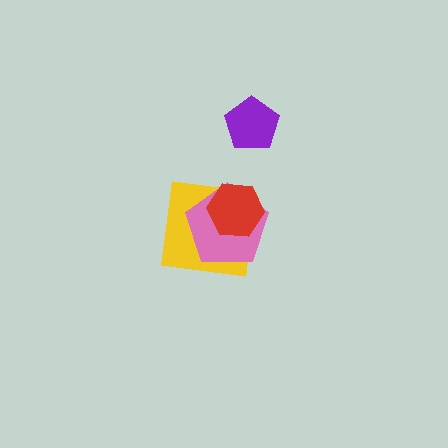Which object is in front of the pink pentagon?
The red hexagon is in front of the pink pentagon.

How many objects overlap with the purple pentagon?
0 objects overlap with the purple pentagon.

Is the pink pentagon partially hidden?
Yes, it is partially covered by another shape.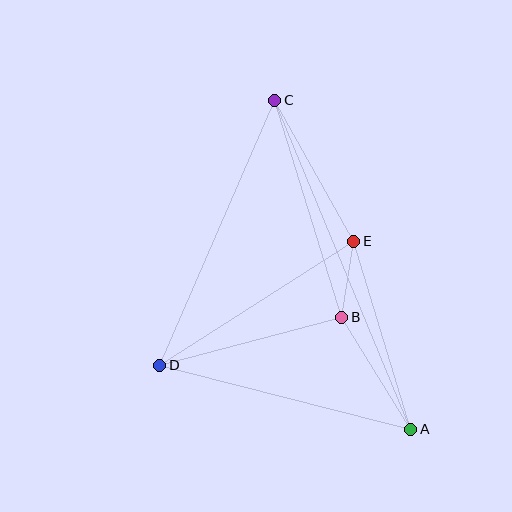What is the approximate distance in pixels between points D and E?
The distance between D and E is approximately 231 pixels.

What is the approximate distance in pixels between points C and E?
The distance between C and E is approximately 162 pixels.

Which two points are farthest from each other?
Points A and C are farthest from each other.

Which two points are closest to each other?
Points B and E are closest to each other.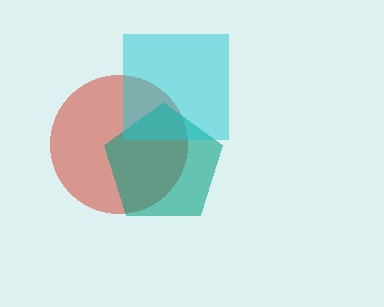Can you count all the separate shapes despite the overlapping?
Yes, there are 3 separate shapes.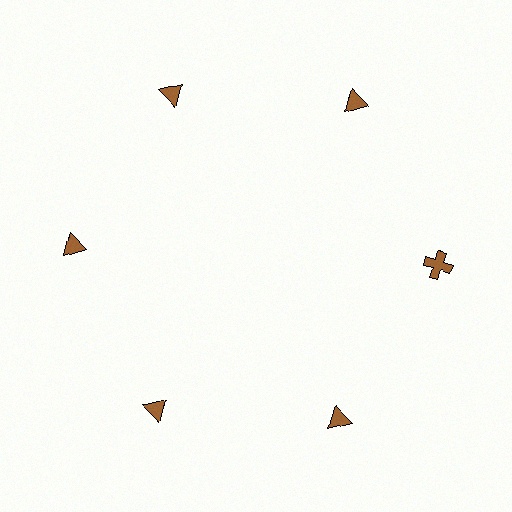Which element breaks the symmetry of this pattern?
The brown cross at roughly the 3 o'clock position breaks the symmetry. All other shapes are brown triangles.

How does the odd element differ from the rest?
It has a different shape: cross instead of triangle.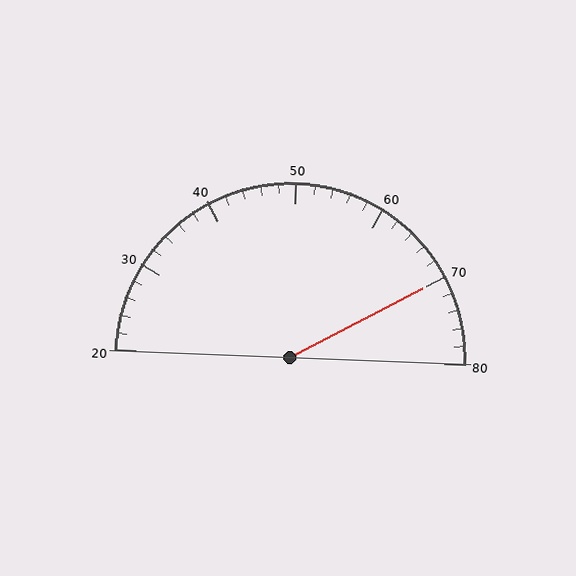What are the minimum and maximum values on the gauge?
The gauge ranges from 20 to 80.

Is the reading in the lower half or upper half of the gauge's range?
The reading is in the upper half of the range (20 to 80).